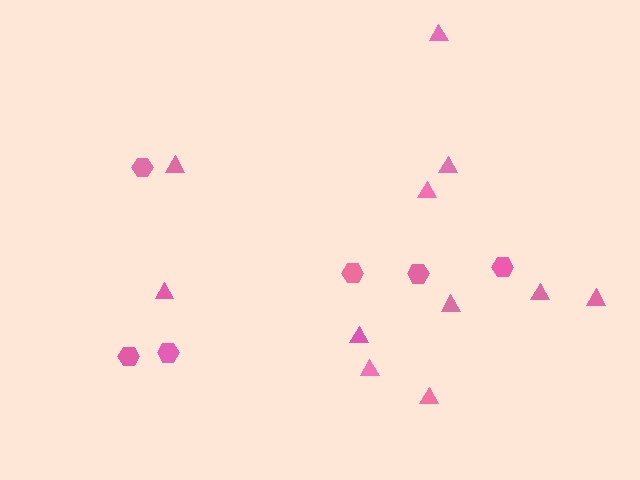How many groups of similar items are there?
There are 2 groups: one group of triangles (11) and one group of hexagons (6).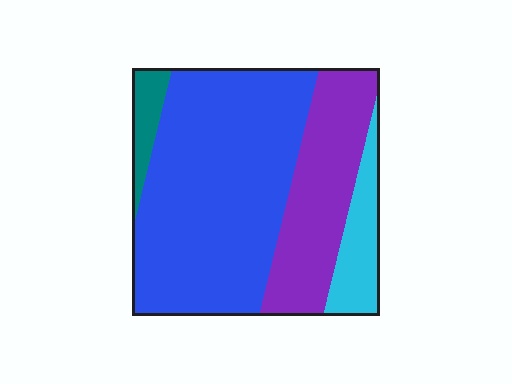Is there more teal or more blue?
Blue.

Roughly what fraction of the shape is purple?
Purple covers roughly 25% of the shape.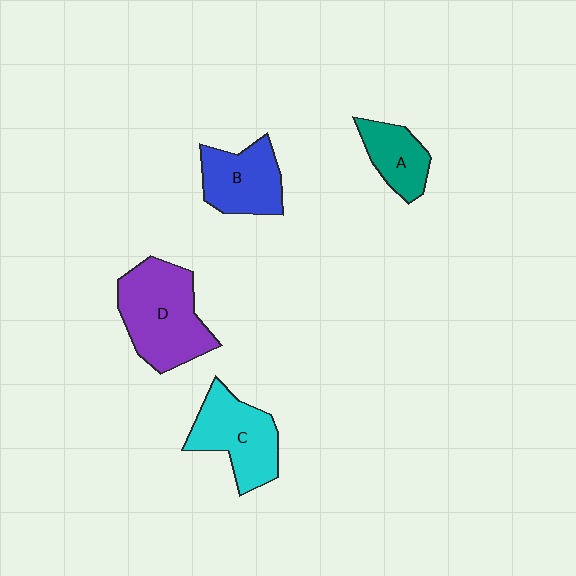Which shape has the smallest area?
Shape A (teal).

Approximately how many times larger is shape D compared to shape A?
Approximately 2.0 times.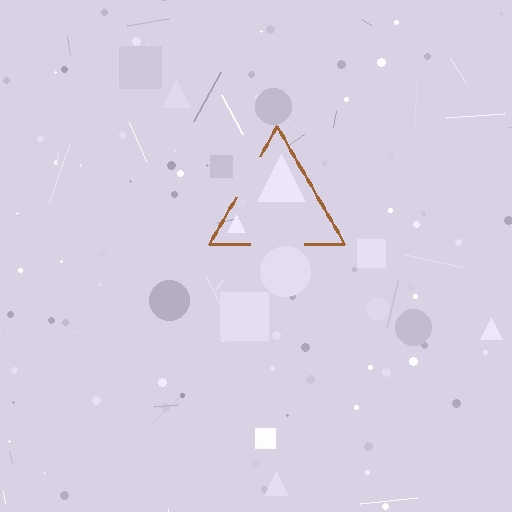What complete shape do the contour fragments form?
The contour fragments form a triangle.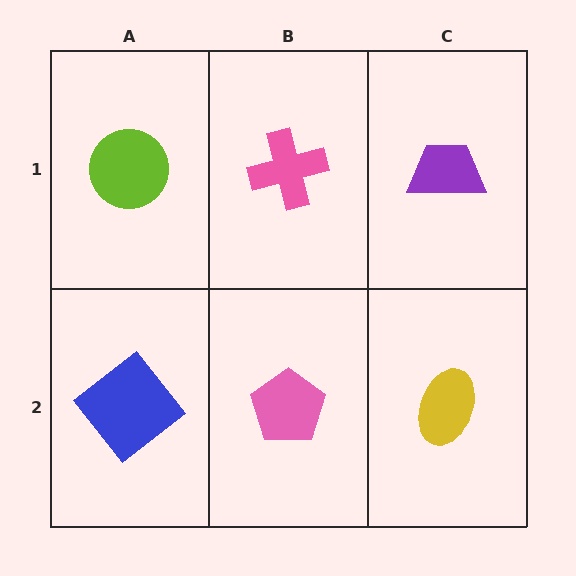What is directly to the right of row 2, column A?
A pink pentagon.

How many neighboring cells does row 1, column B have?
3.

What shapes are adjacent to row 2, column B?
A pink cross (row 1, column B), a blue diamond (row 2, column A), a yellow ellipse (row 2, column C).